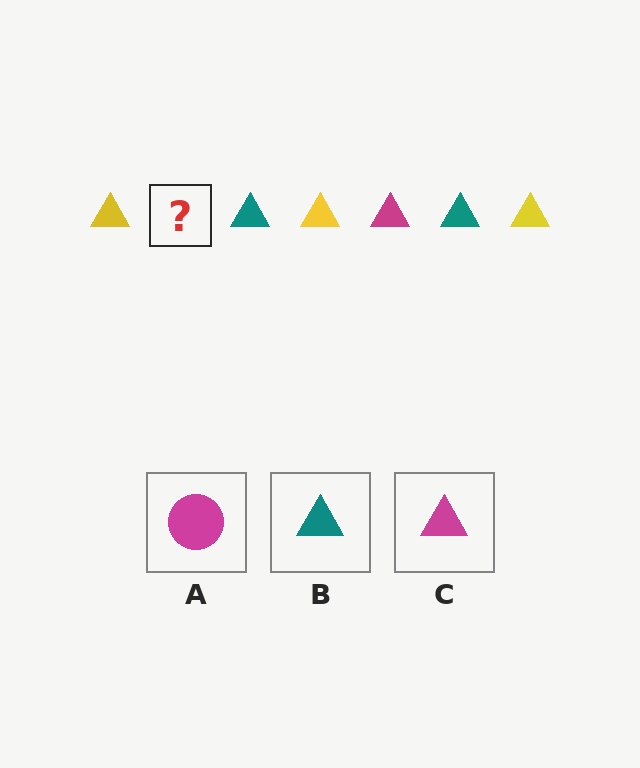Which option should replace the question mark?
Option C.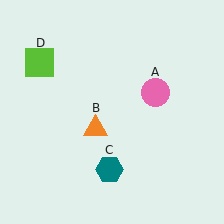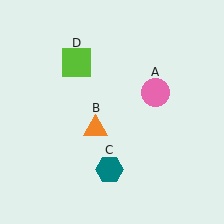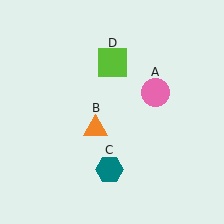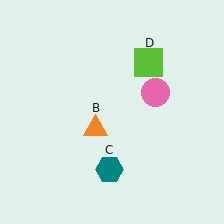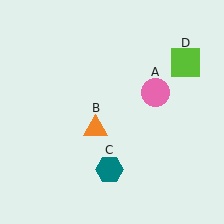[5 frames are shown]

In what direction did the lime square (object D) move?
The lime square (object D) moved right.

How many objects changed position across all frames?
1 object changed position: lime square (object D).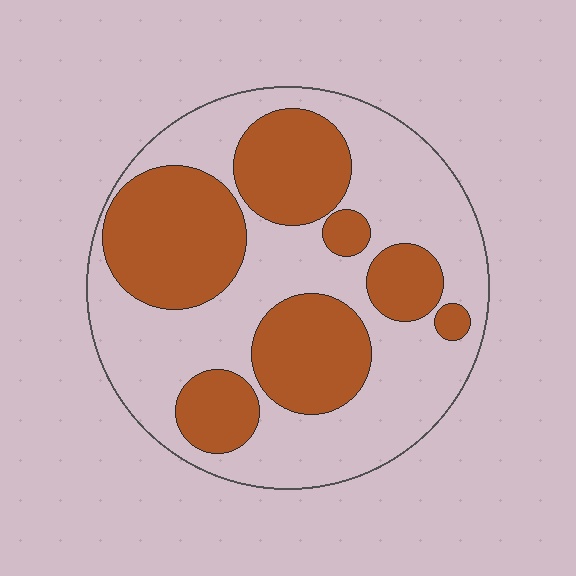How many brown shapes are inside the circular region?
7.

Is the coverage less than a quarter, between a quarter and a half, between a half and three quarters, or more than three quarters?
Between a quarter and a half.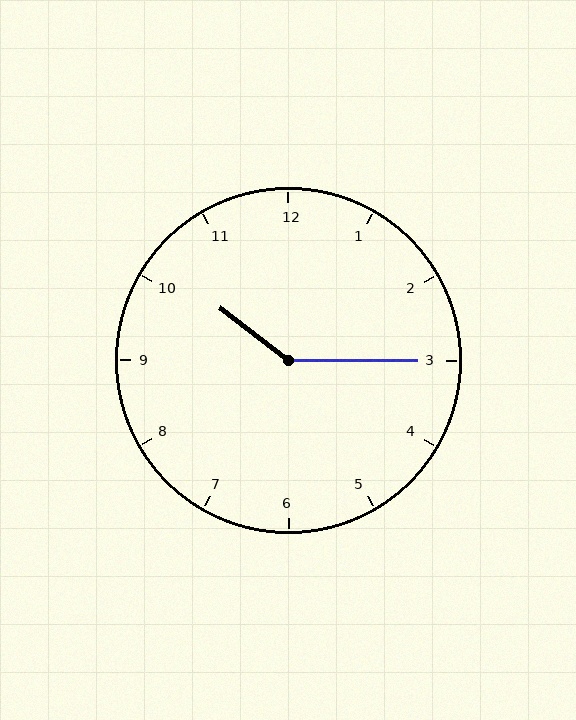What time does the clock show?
10:15.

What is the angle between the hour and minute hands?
Approximately 142 degrees.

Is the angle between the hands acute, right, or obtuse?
It is obtuse.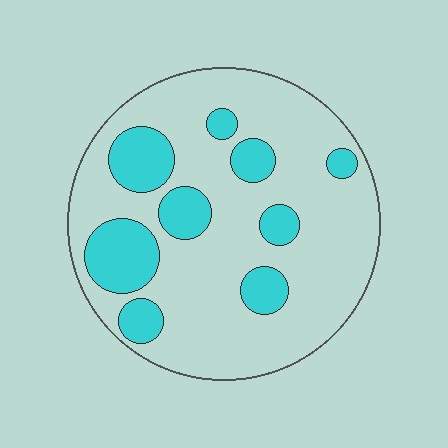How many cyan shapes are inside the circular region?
9.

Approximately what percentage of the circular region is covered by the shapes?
Approximately 25%.